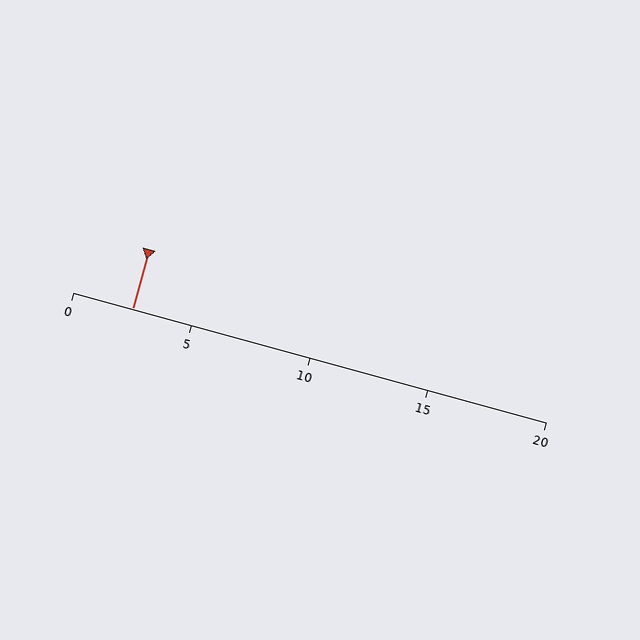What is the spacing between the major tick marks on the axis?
The major ticks are spaced 5 apart.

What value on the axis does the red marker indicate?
The marker indicates approximately 2.5.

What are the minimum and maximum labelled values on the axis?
The axis runs from 0 to 20.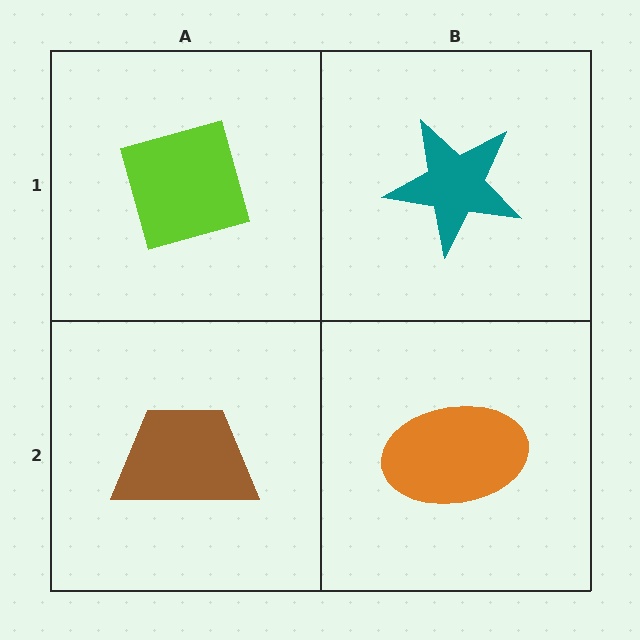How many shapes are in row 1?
2 shapes.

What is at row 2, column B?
An orange ellipse.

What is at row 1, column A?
A lime diamond.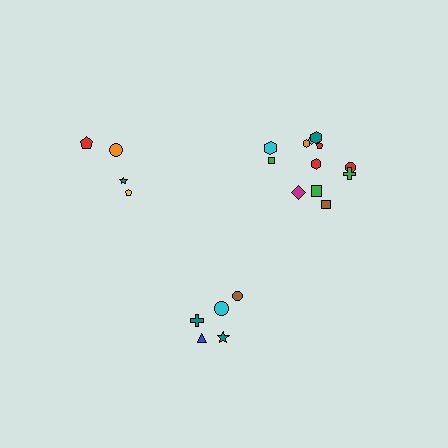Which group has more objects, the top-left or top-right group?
The top-right group.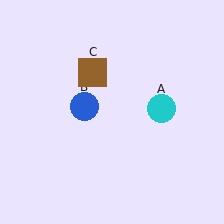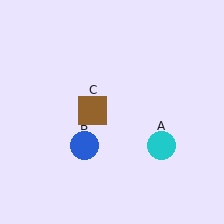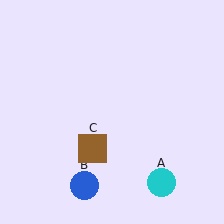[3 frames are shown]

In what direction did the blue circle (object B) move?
The blue circle (object B) moved down.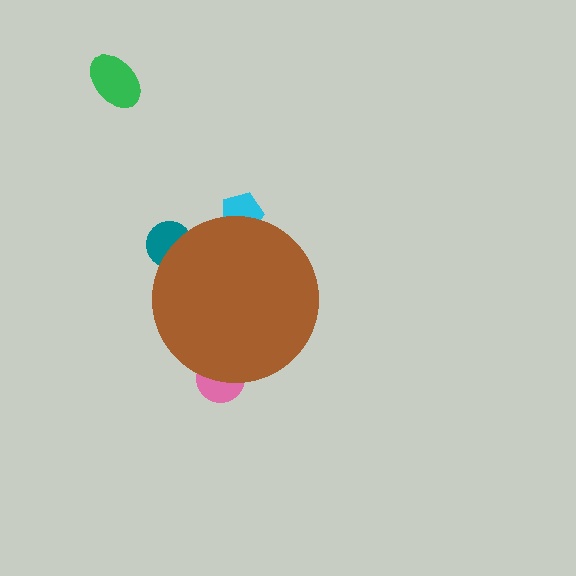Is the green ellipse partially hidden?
No, the green ellipse is fully visible.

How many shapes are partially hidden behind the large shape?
3 shapes are partially hidden.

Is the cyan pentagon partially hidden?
Yes, the cyan pentagon is partially hidden behind the brown circle.